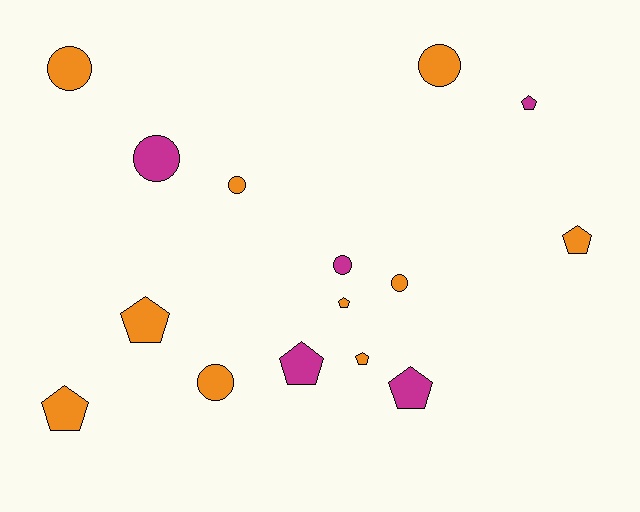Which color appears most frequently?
Orange, with 10 objects.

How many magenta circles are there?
There are 2 magenta circles.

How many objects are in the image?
There are 15 objects.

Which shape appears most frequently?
Pentagon, with 8 objects.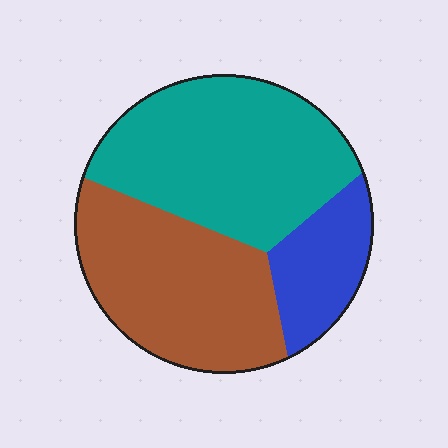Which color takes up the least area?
Blue, at roughly 15%.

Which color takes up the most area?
Teal, at roughly 45%.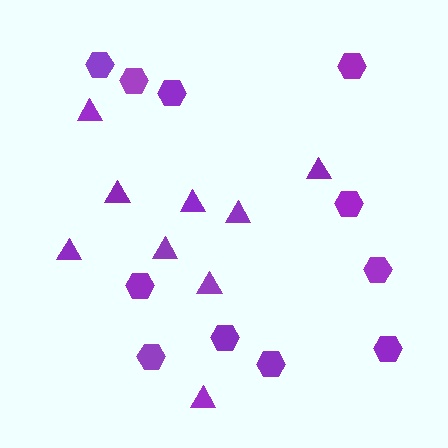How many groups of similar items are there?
There are 2 groups: one group of triangles (9) and one group of hexagons (11).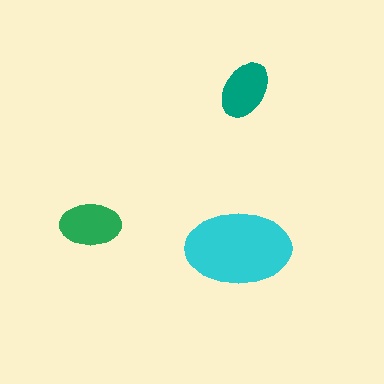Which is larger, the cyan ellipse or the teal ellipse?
The cyan one.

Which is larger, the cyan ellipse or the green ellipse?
The cyan one.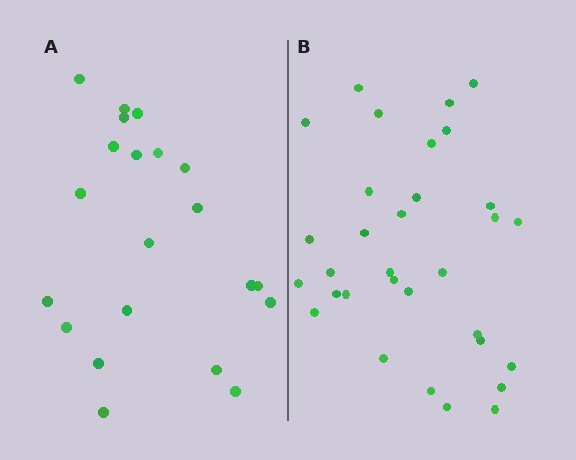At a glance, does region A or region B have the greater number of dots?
Region B (the right region) has more dots.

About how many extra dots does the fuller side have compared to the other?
Region B has roughly 12 or so more dots than region A.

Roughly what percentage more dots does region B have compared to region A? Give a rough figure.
About 50% more.